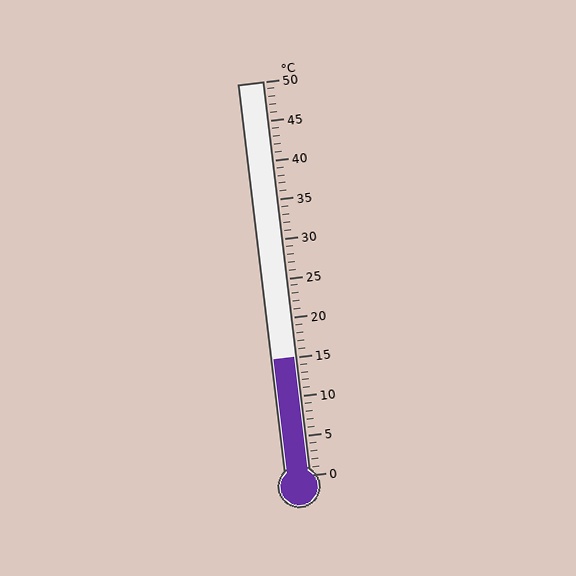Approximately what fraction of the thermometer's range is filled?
The thermometer is filled to approximately 30% of its range.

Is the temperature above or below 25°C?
The temperature is below 25°C.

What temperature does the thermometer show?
The thermometer shows approximately 15°C.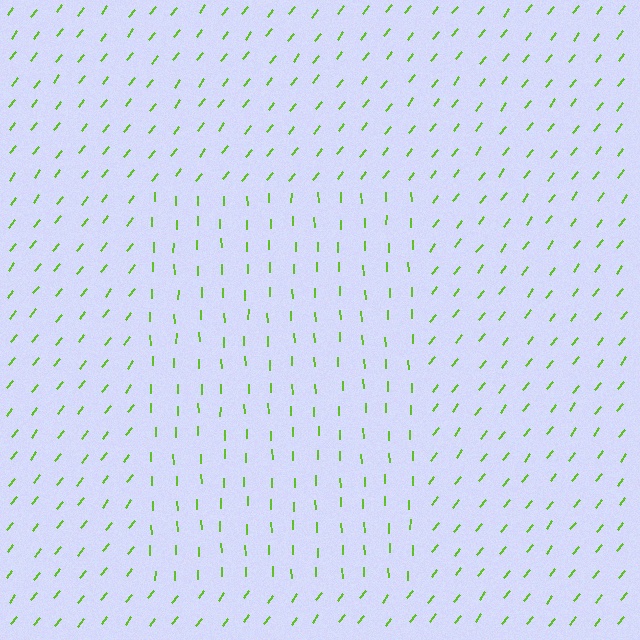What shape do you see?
I see a rectangle.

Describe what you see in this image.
The image is filled with small lime line segments. A rectangle region in the image has lines oriented differently from the surrounding lines, creating a visible texture boundary.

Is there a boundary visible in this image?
Yes, there is a texture boundary formed by a change in line orientation.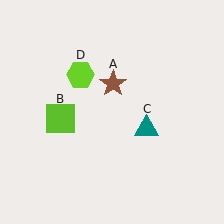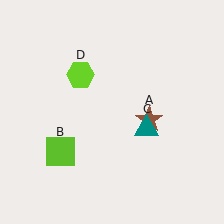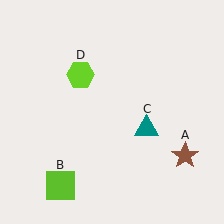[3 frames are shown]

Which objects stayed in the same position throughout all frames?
Teal triangle (object C) and lime hexagon (object D) remained stationary.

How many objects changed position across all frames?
2 objects changed position: brown star (object A), lime square (object B).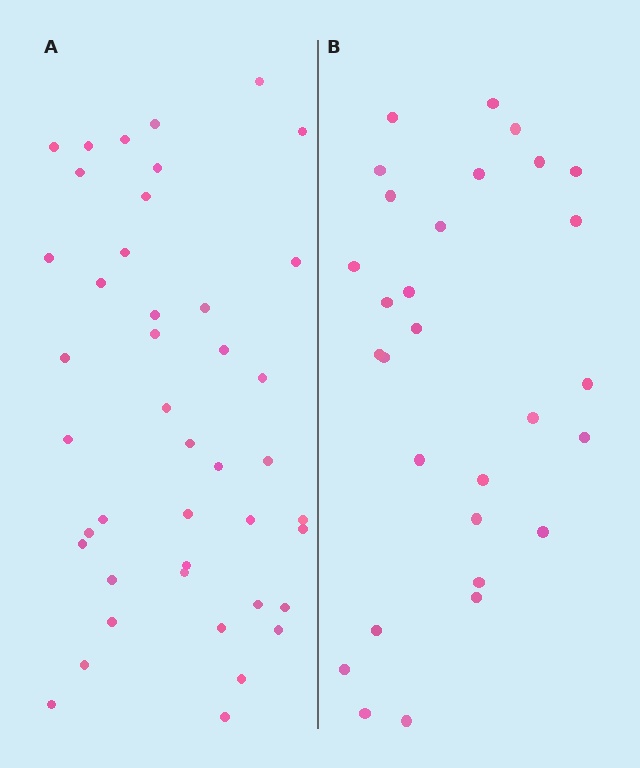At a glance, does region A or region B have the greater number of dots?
Region A (the left region) has more dots.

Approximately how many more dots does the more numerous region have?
Region A has approximately 15 more dots than region B.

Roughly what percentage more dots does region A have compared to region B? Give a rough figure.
About 50% more.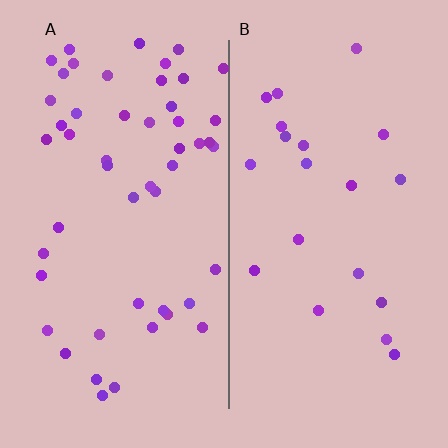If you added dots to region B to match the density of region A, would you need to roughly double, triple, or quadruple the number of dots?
Approximately double.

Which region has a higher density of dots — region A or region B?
A (the left).